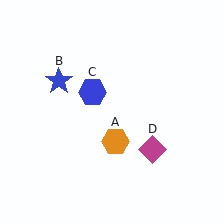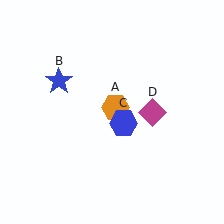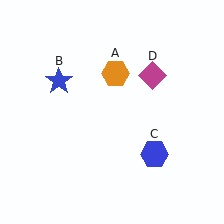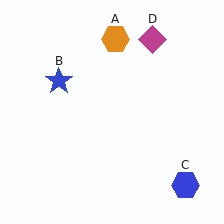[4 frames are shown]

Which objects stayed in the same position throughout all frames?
Blue star (object B) remained stationary.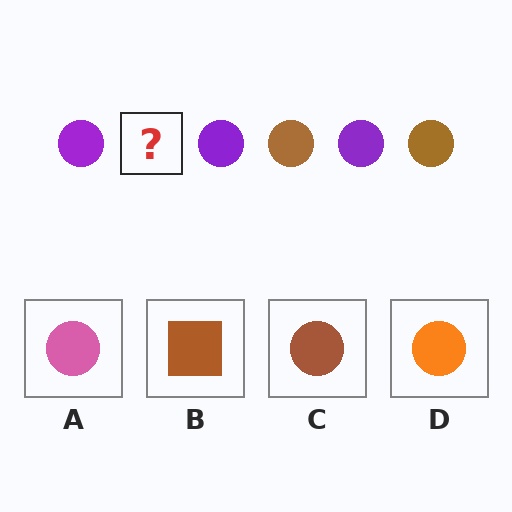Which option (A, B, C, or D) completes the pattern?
C.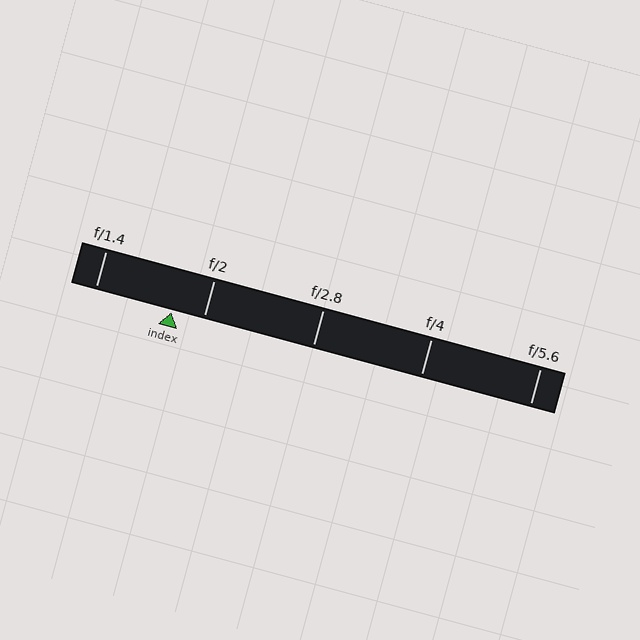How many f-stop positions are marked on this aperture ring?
There are 5 f-stop positions marked.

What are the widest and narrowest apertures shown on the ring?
The widest aperture shown is f/1.4 and the narrowest is f/5.6.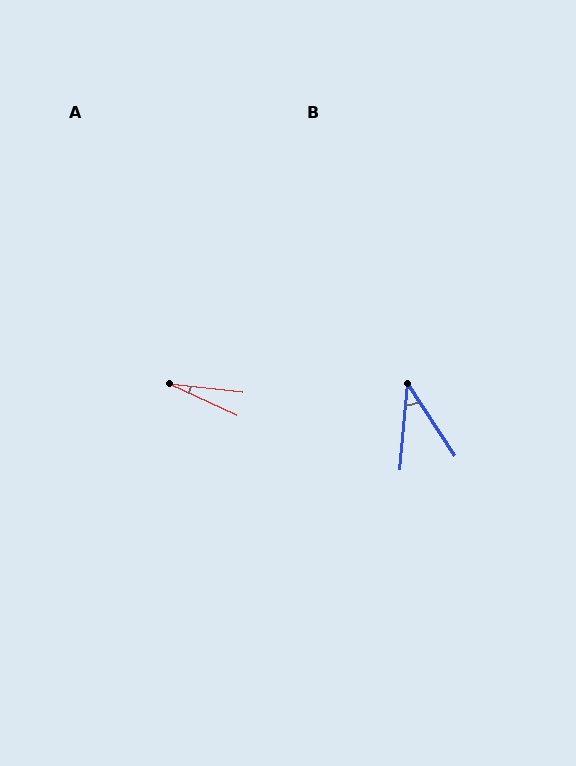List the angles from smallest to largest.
A (18°), B (38°).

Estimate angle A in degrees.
Approximately 18 degrees.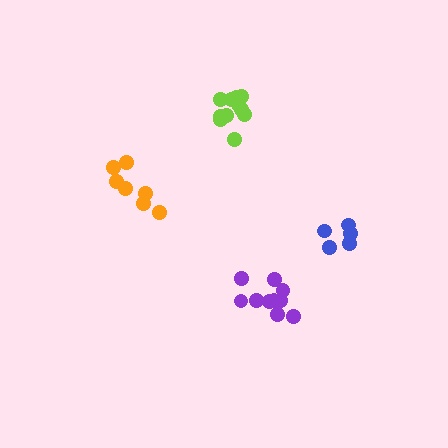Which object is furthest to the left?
The orange cluster is leftmost.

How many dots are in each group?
Group 1: 7 dots, Group 2: 5 dots, Group 3: 10 dots, Group 4: 11 dots (33 total).